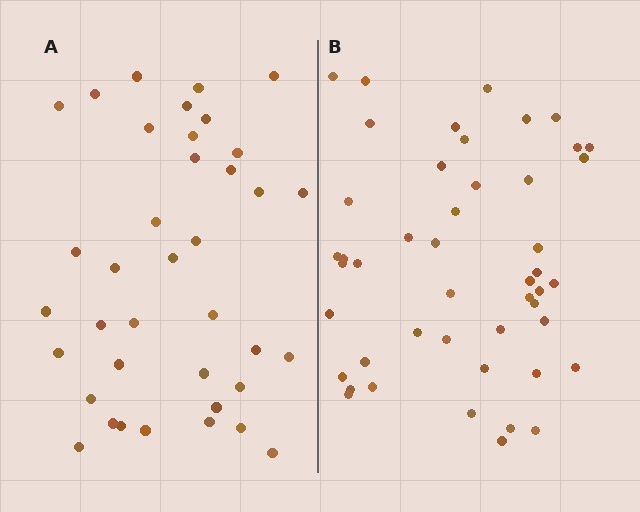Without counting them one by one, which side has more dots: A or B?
Region B (the right region) has more dots.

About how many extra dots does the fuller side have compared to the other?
Region B has roughly 8 or so more dots than region A.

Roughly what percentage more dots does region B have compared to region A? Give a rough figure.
About 25% more.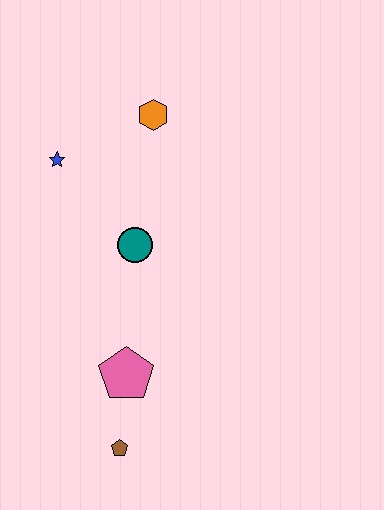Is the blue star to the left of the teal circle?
Yes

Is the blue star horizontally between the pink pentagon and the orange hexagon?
No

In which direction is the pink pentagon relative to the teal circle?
The pink pentagon is below the teal circle.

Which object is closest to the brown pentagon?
The pink pentagon is closest to the brown pentagon.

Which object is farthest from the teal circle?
The brown pentagon is farthest from the teal circle.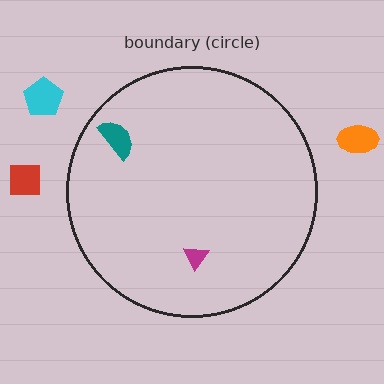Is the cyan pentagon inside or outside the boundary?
Outside.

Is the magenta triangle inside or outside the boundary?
Inside.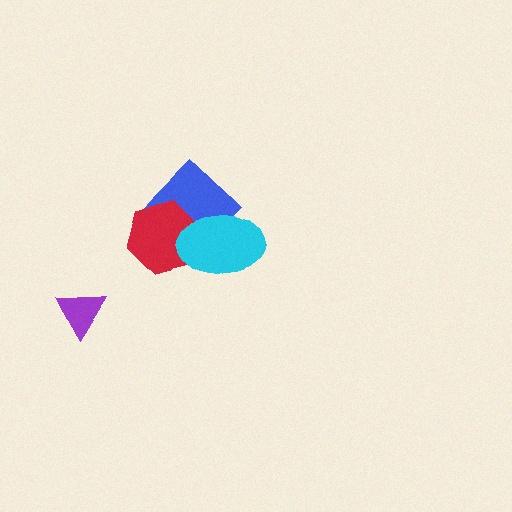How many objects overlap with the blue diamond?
2 objects overlap with the blue diamond.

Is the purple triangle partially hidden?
No, no other shape covers it.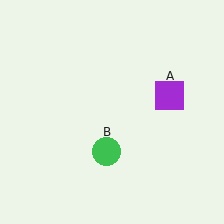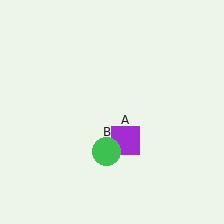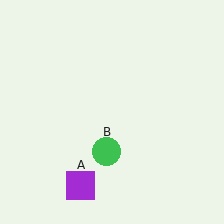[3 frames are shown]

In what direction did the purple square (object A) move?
The purple square (object A) moved down and to the left.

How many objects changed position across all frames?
1 object changed position: purple square (object A).